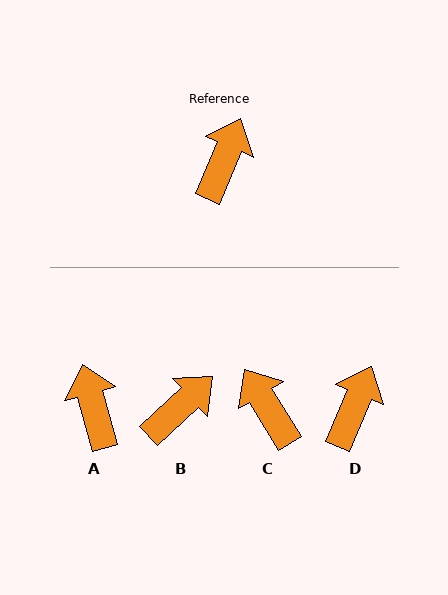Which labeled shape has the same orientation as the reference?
D.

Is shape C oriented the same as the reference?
No, it is off by about 54 degrees.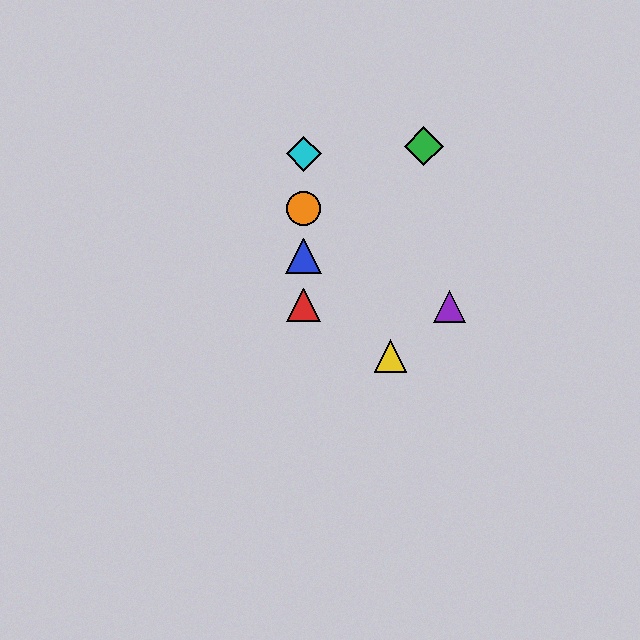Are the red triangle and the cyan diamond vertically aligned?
Yes, both are at x≈304.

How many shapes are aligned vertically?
4 shapes (the red triangle, the blue triangle, the orange circle, the cyan diamond) are aligned vertically.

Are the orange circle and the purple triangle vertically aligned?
No, the orange circle is at x≈304 and the purple triangle is at x≈449.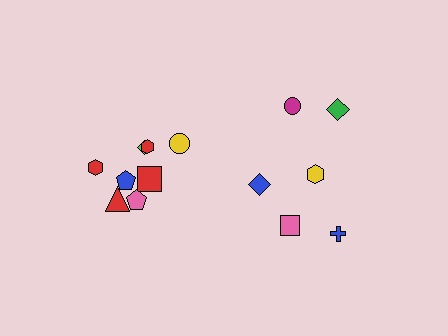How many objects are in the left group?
There are 8 objects.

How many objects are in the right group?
There are 6 objects.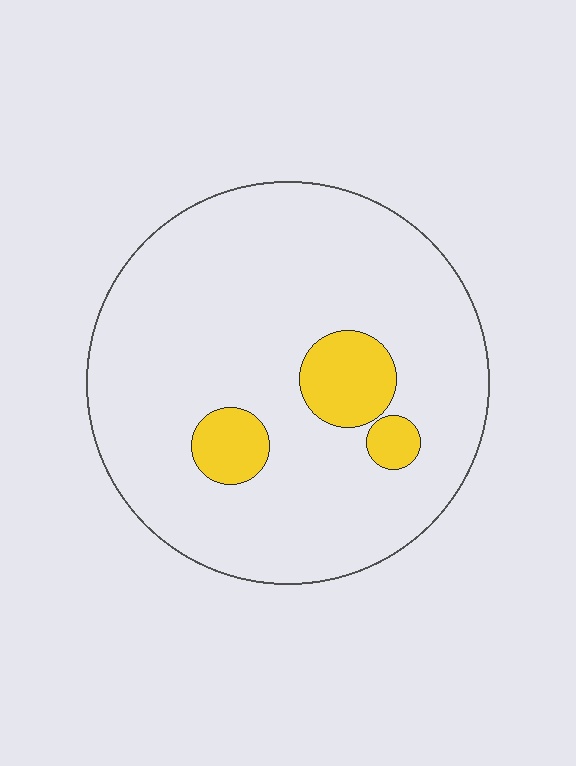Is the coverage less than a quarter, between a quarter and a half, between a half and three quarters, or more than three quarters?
Less than a quarter.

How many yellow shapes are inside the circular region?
3.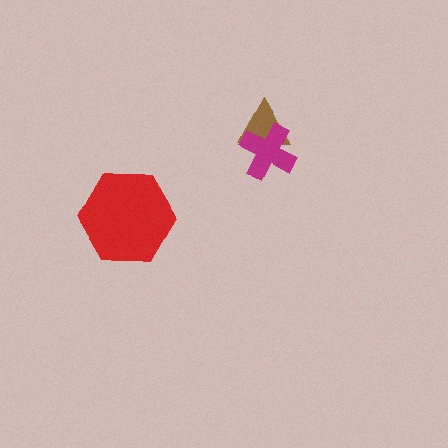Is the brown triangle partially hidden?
Yes, it is partially covered by another shape.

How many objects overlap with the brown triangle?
1 object overlaps with the brown triangle.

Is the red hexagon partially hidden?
No, no other shape covers it.